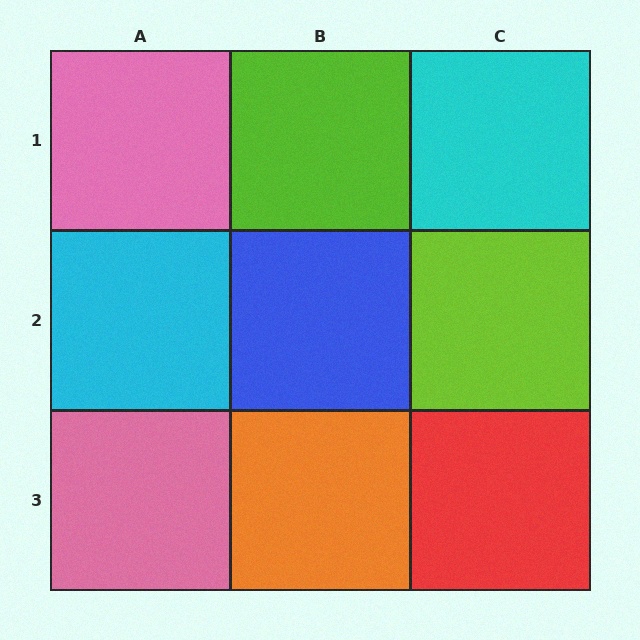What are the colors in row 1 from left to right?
Pink, lime, cyan.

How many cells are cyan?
2 cells are cyan.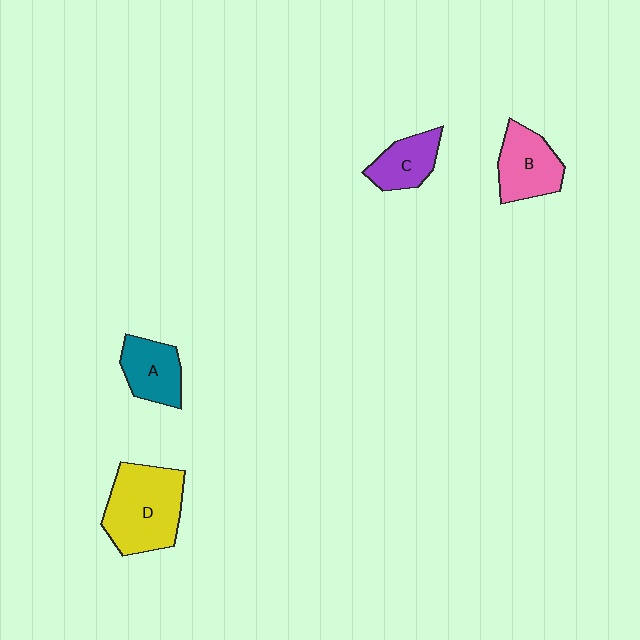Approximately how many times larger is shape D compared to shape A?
Approximately 1.8 times.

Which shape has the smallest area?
Shape C (purple).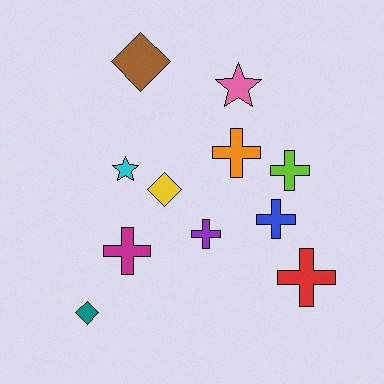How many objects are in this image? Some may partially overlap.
There are 11 objects.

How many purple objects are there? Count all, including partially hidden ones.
There is 1 purple object.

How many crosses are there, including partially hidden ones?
There are 6 crosses.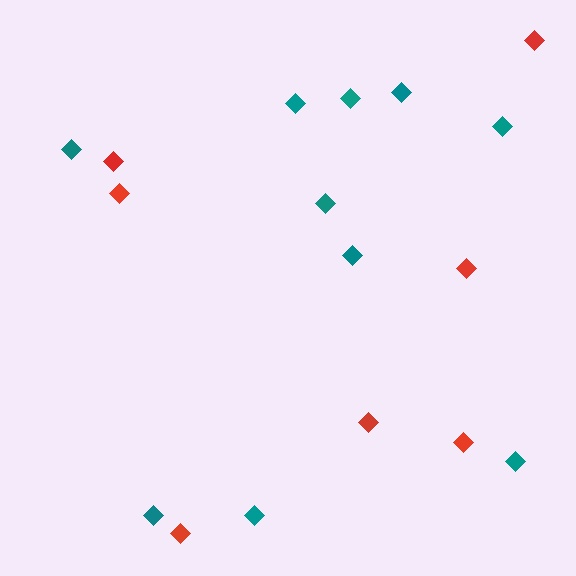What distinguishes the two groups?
There are 2 groups: one group of teal diamonds (10) and one group of red diamonds (7).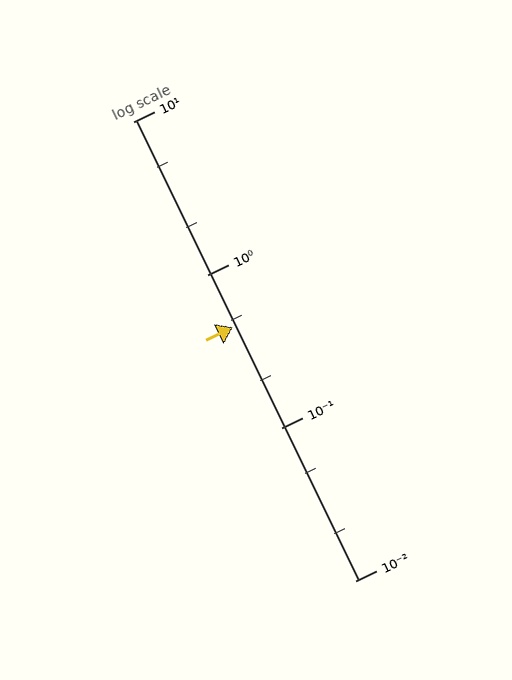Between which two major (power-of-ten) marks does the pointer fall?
The pointer is between 0.1 and 1.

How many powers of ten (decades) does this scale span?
The scale spans 3 decades, from 0.01 to 10.